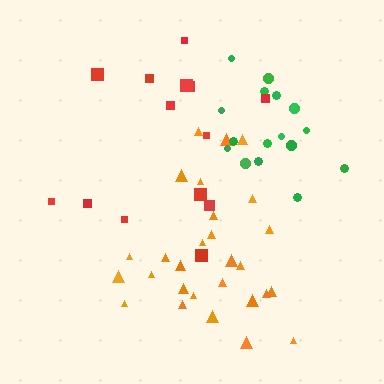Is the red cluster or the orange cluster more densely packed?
Orange.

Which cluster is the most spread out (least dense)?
Red.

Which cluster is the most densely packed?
Green.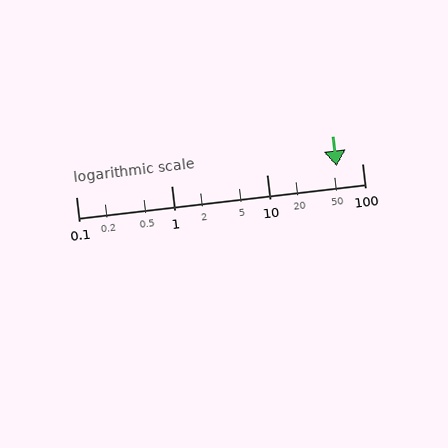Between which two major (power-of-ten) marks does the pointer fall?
The pointer is between 10 and 100.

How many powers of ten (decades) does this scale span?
The scale spans 3 decades, from 0.1 to 100.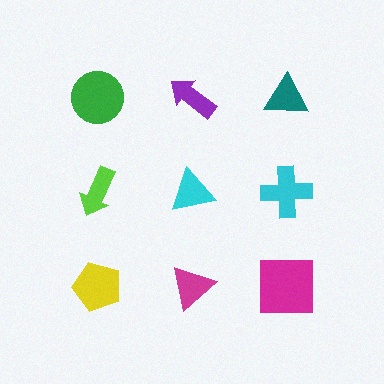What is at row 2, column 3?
A cyan cross.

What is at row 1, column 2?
A purple arrow.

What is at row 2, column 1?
A lime arrow.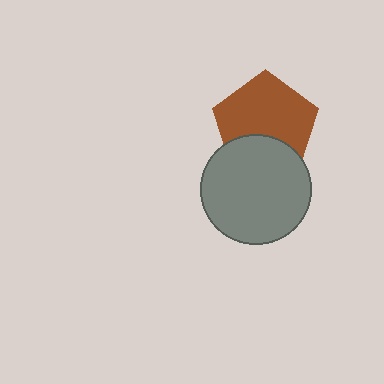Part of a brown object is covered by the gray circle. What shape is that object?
It is a pentagon.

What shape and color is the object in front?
The object in front is a gray circle.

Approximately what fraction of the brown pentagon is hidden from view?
Roughly 31% of the brown pentagon is hidden behind the gray circle.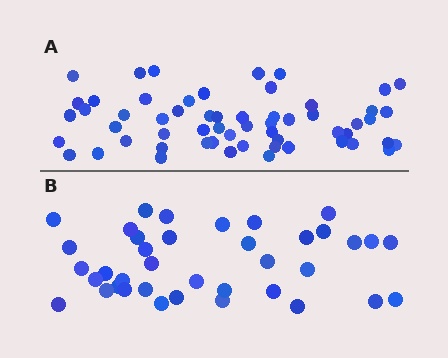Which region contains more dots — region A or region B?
Region A (the top region) has more dots.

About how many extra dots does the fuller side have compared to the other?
Region A has approximately 20 more dots than region B.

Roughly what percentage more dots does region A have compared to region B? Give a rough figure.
About 55% more.